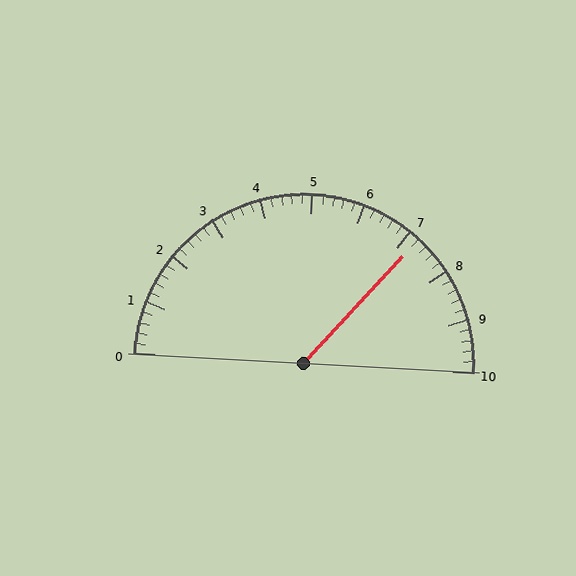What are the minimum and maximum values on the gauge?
The gauge ranges from 0 to 10.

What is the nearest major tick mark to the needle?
The nearest major tick mark is 7.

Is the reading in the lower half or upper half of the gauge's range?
The reading is in the upper half of the range (0 to 10).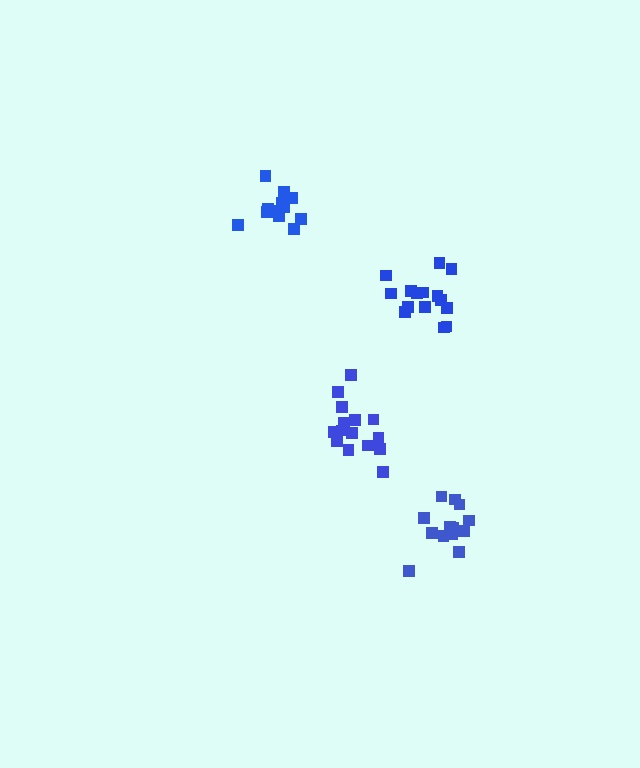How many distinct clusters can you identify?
There are 4 distinct clusters.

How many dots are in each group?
Group 1: 13 dots, Group 2: 15 dots, Group 3: 15 dots, Group 4: 13 dots (56 total).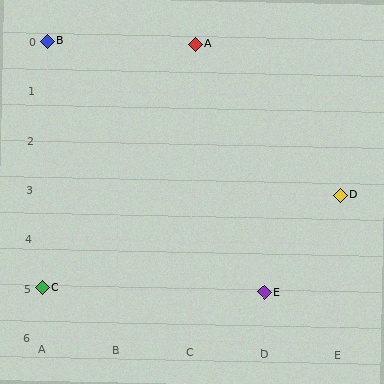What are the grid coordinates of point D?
Point D is at grid coordinates (E, 3).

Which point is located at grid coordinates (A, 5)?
Point C is at (A, 5).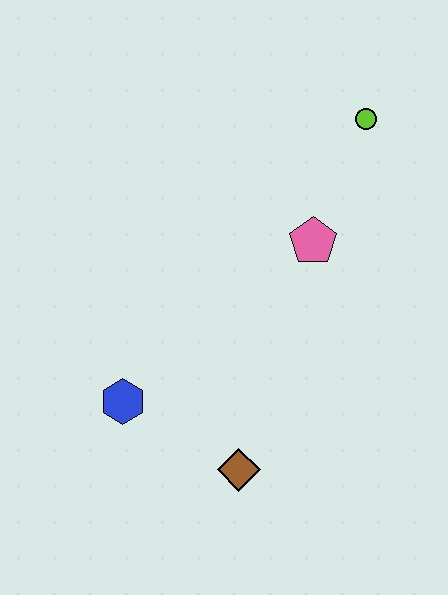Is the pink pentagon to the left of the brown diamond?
No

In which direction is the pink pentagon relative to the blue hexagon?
The pink pentagon is to the right of the blue hexagon.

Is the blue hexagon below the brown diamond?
No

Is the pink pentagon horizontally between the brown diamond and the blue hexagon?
No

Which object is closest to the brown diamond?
The blue hexagon is closest to the brown diamond.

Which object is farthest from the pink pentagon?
The blue hexagon is farthest from the pink pentagon.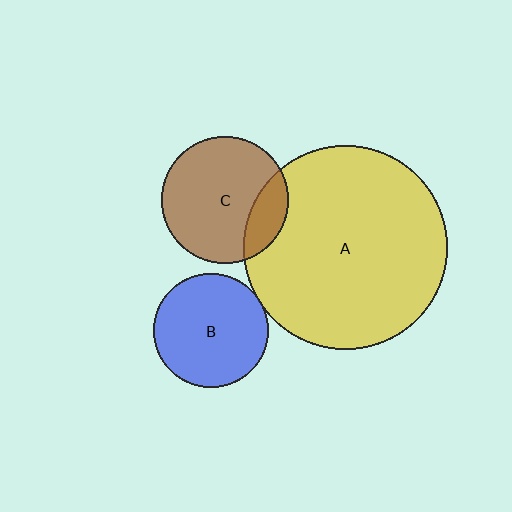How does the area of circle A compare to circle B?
Approximately 3.2 times.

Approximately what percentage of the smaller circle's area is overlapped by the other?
Approximately 5%.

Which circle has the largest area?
Circle A (yellow).